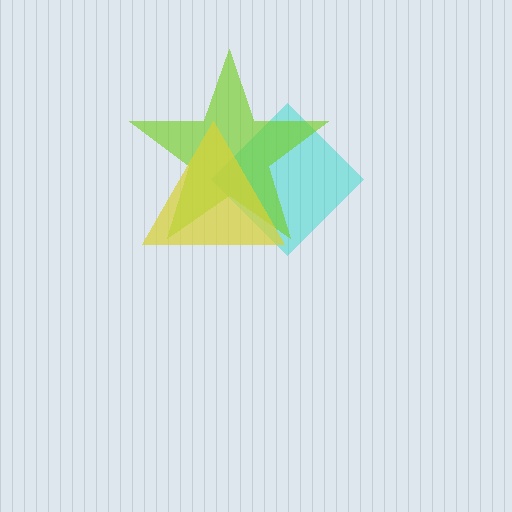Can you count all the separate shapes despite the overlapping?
Yes, there are 3 separate shapes.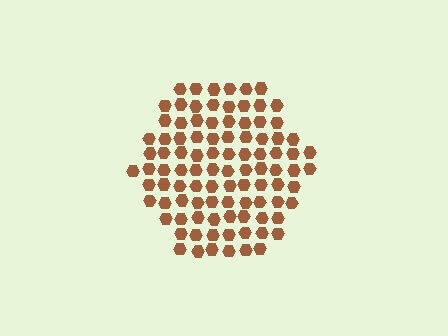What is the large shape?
The large shape is a hexagon.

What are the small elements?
The small elements are hexagons.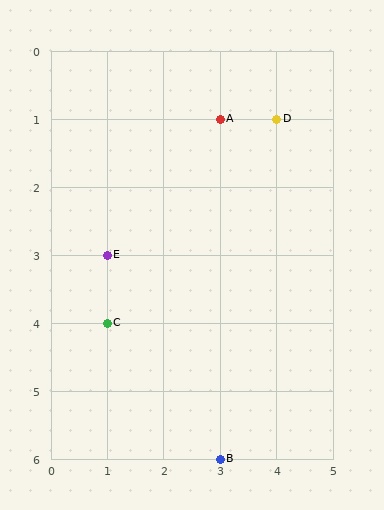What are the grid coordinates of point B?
Point B is at grid coordinates (3, 6).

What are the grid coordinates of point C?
Point C is at grid coordinates (1, 4).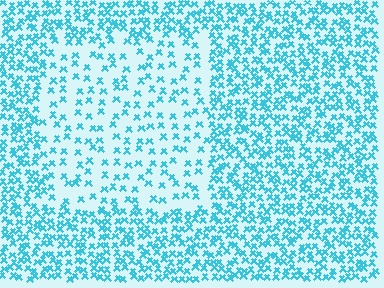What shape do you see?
I see a rectangle.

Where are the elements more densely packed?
The elements are more densely packed outside the rectangle boundary.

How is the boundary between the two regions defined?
The boundary is defined by a change in element density (approximately 2.2x ratio). All elements are the same color, size, and shape.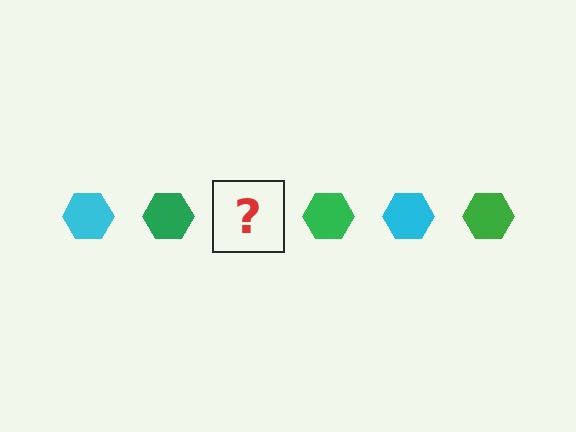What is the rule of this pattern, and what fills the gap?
The rule is that the pattern cycles through cyan, green hexagons. The gap should be filled with a cyan hexagon.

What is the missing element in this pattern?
The missing element is a cyan hexagon.